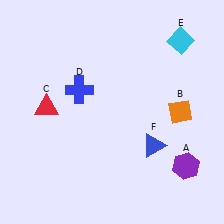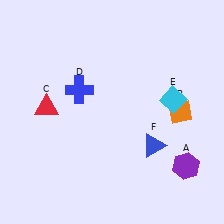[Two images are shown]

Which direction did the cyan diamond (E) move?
The cyan diamond (E) moved down.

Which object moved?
The cyan diamond (E) moved down.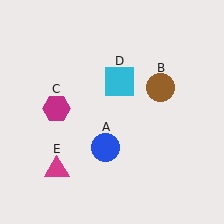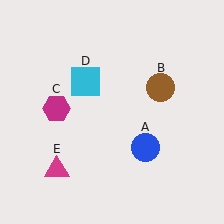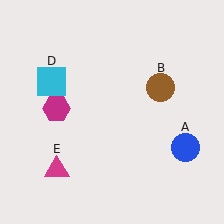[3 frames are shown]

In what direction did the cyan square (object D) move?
The cyan square (object D) moved left.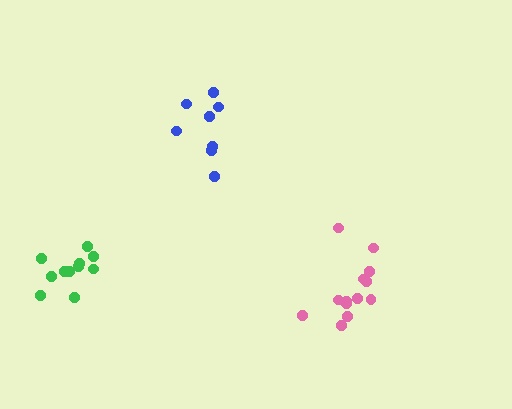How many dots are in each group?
Group 1: 8 dots, Group 2: 11 dots, Group 3: 13 dots (32 total).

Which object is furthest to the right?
The pink cluster is rightmost.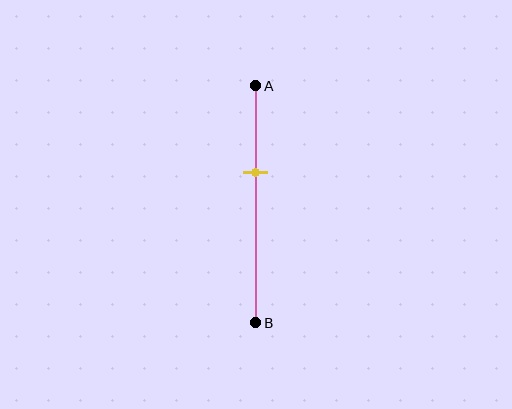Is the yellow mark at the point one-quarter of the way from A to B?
No, the mark is at about 35% from A, not at the 25% one-quarter point.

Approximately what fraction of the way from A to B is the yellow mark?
The yellow mark is approximately 35% of the way from A to B.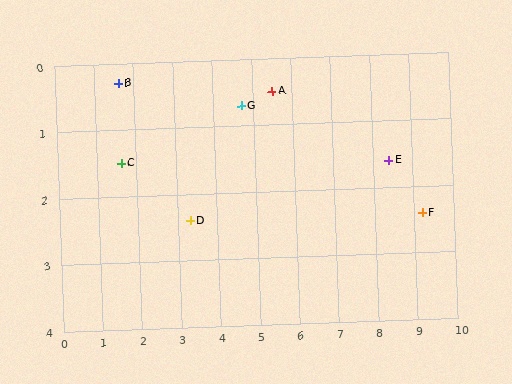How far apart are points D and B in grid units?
Points D and B are about 2.7 grid units apart.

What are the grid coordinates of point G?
Point G is at approximately (4.7, 0.7).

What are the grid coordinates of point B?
Point B is at approximately (1.6, 0.3).